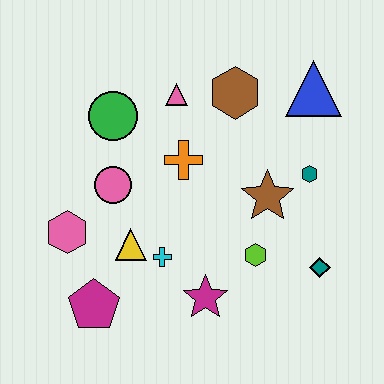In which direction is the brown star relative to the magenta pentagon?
The brown star is to the right of the magenta pentagon.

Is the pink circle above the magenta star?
Yes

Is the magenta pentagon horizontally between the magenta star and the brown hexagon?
No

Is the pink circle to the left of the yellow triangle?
Yes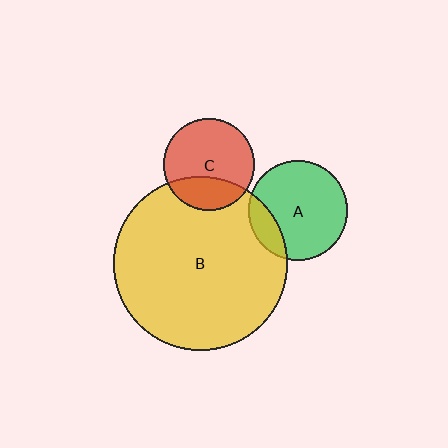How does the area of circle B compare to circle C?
Approximately 3.6 times.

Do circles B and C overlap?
Yes.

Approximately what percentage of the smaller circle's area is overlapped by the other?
Approximately 30%.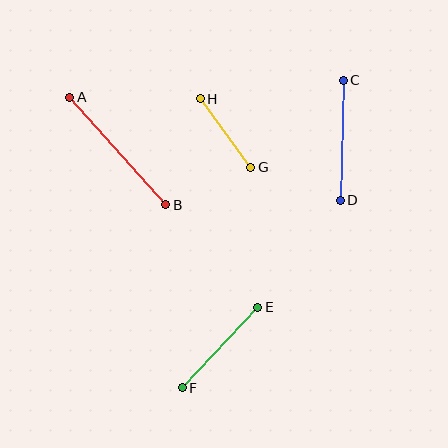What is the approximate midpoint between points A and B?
The midpoint is at approximately (118, 151) pixels.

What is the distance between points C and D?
The distance is approximately 120 pixels.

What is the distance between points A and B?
The distance is approximately 144 pixels.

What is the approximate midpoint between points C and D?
The midpoint is at approximately (342, 140) pixels.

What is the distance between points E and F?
The distance is approximately 110 pixels.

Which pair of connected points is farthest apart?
Points A and B are farthest apart.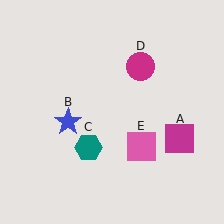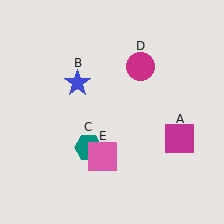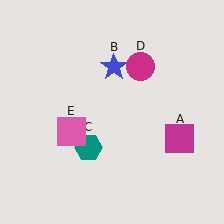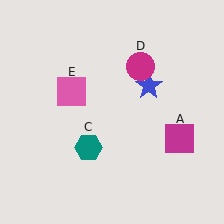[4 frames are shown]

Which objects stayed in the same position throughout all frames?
Magenta square (object A) and teal hexagon (object C) and magenta circle (object D) remained stationary.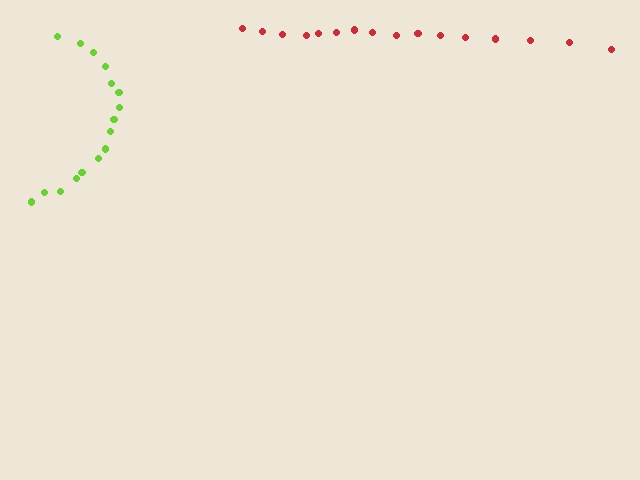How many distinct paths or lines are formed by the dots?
There are 2 distinct paths.